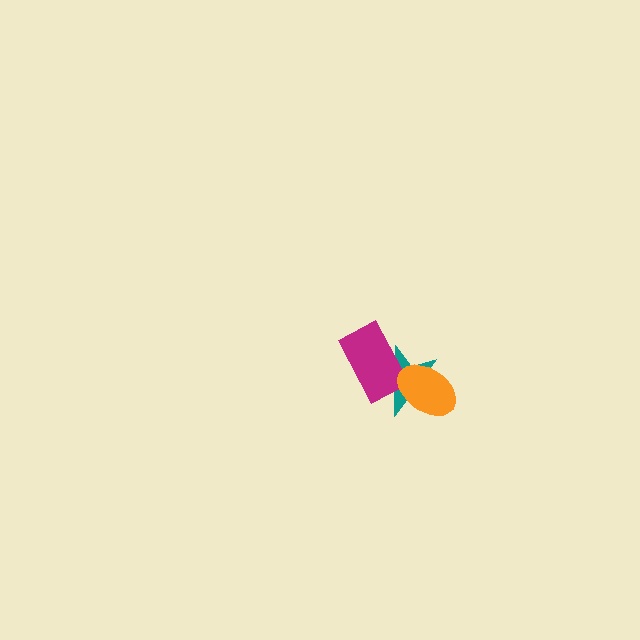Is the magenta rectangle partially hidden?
Yes, it is partially covered by another shape.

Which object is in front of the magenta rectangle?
The orange ellipse is in front of the magenta rectangle.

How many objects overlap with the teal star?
2 objects overlap with the teal star.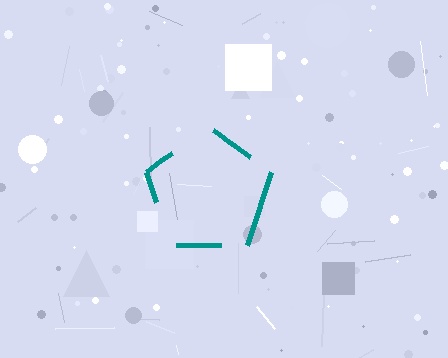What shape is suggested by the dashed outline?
The dashed outline suggests a pentagon.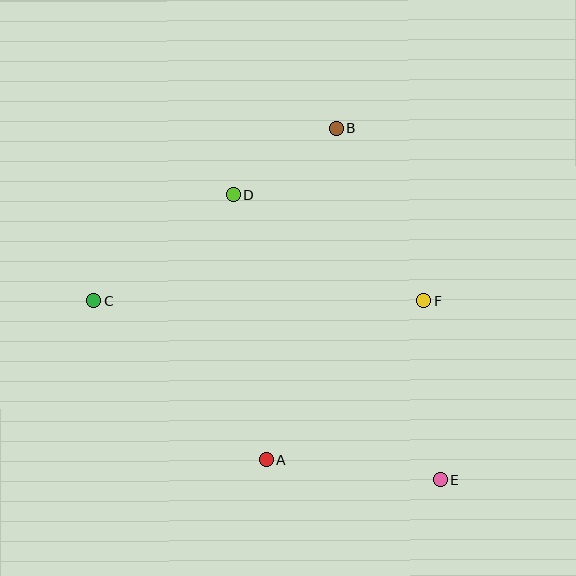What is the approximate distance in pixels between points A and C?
The distance between A and C is approximately 234 pixels.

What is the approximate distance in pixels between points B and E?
The distance between B and E is approximately 367 pixels.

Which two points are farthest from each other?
Points C and E are farthest from each other.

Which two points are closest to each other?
Points B and D are closest to each other.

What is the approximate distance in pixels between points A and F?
The distance between A and F is approximately 224 pixels.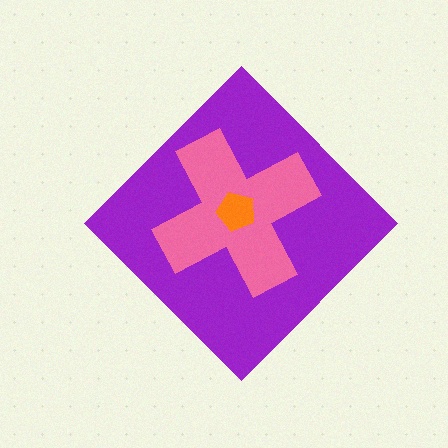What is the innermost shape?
The orange pentagon.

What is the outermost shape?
The purple diamond.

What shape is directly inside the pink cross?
The orange pentagon.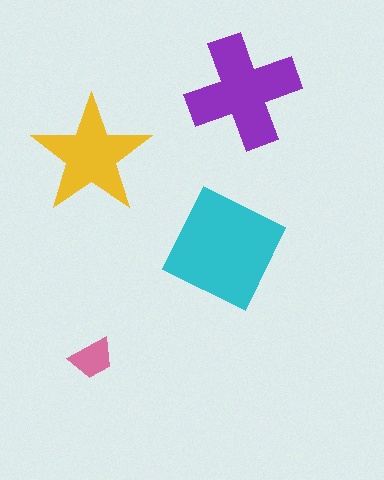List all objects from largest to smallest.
The cyan square, the purple cross, the yellow star, the pink trapezoid.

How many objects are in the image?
There are 4 objects in the image.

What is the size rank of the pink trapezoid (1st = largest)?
4th.